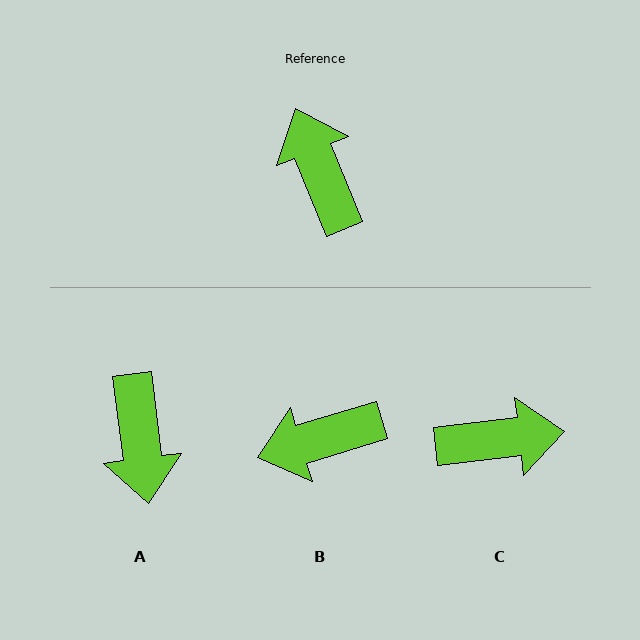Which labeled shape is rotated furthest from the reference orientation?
A, about 165 degrees away.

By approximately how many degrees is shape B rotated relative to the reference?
Approximately 85 degrees counter-clockwise.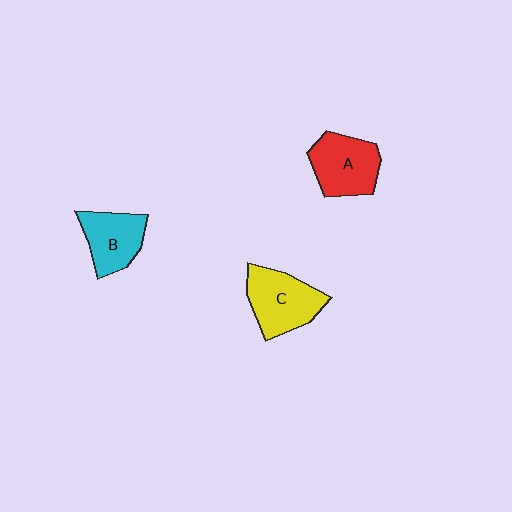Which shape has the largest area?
Shape C (yellow).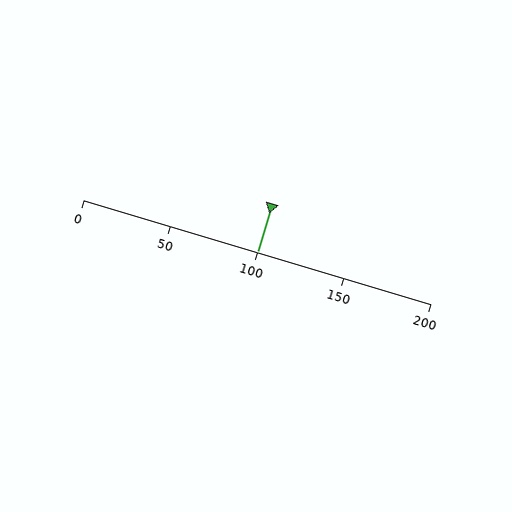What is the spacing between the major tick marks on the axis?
The major ticks are spaced 50 apart.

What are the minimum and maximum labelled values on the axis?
The axis runs from 0 to 200.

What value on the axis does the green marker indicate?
The marker indicates approximately 100.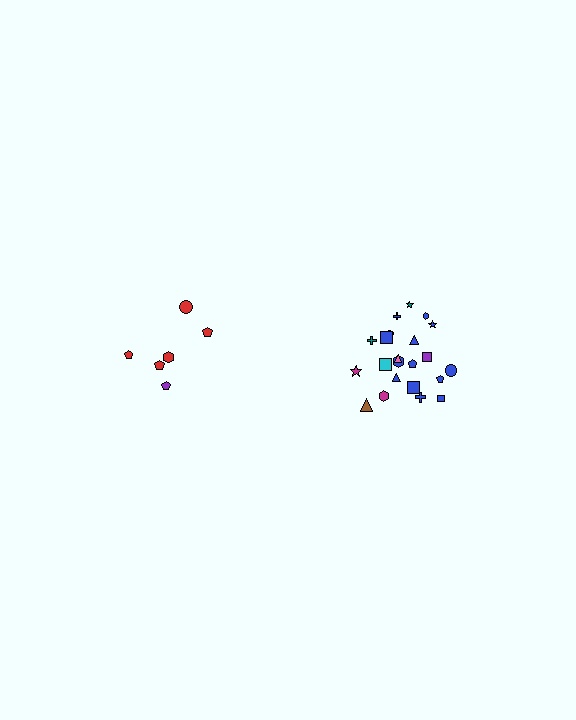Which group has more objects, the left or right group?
The right group.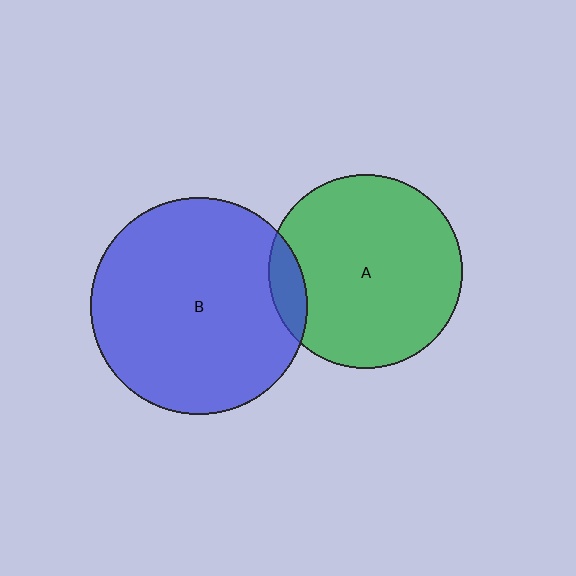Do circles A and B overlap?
Yes.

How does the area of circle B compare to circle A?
Approximately 1.2 times.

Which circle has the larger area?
Circle B (blue).